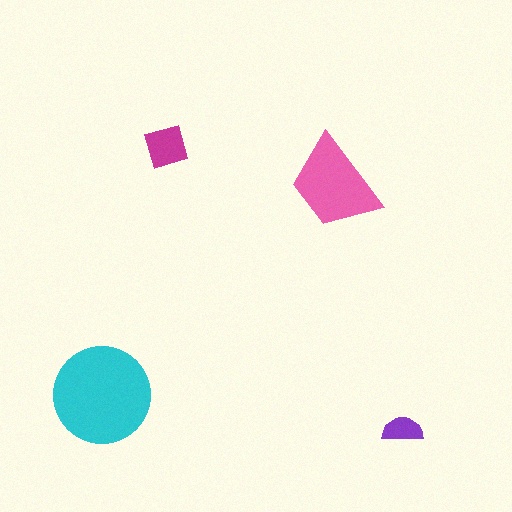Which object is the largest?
The cyan circle.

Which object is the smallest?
The purple semicircle.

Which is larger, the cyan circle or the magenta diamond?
The cyan circle.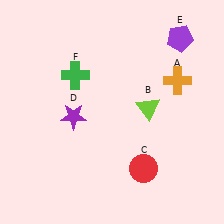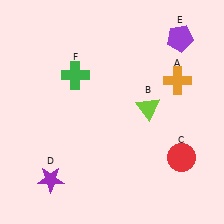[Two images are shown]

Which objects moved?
The objects that moved are: the red circle (C), the purple star (D).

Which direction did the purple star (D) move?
The purple star (D) moved down.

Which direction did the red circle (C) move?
The red circle (C) moved right.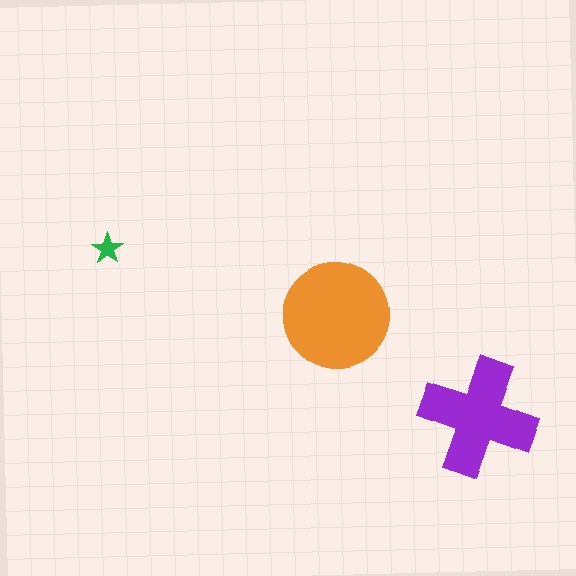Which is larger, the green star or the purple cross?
The purple cross.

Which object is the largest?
The orange circle.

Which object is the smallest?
The green star.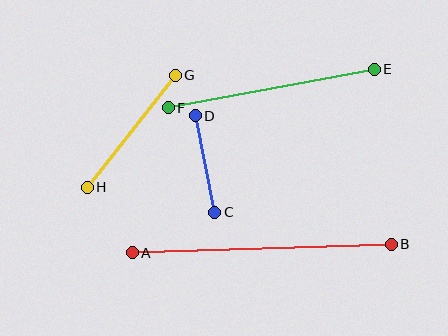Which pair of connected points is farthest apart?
Points A and B are farthest apart.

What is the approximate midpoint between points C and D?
The midpoint is at approximately (205, 164) pixels.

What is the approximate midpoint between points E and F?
The midpoint is at approximately (271, 88) pixels.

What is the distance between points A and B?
The distance is approximately 259 pixels.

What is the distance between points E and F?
The distance is approximately 210 pixels.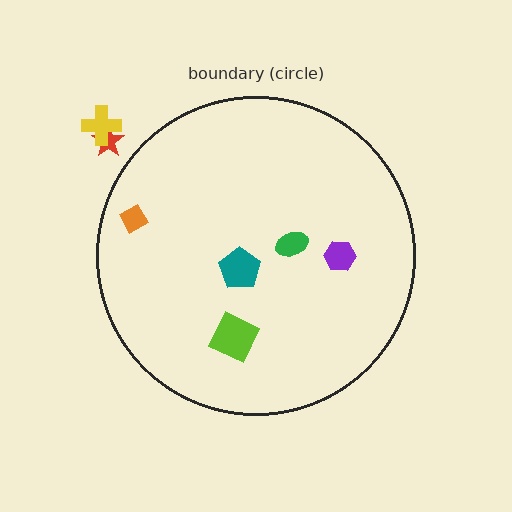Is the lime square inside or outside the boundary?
Inside.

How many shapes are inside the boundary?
5 inside, 2 outside.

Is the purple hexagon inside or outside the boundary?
Inside.